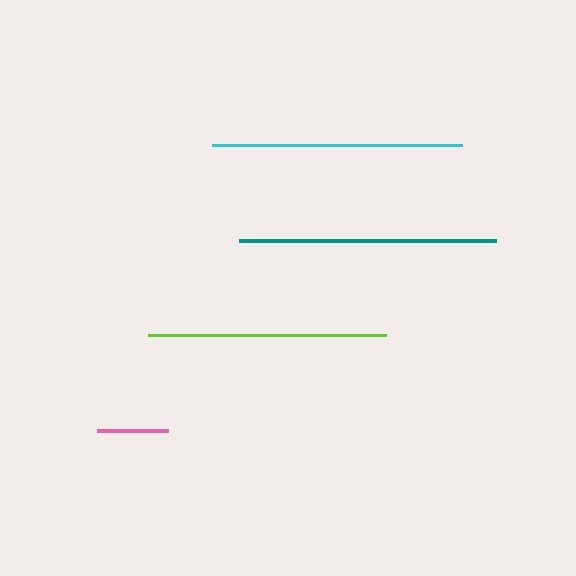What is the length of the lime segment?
The lime segment is approximately 238 pixels long.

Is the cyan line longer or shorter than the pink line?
The cyan line is longer than the pink line.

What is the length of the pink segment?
The pink segment is approximately 72 pixels long.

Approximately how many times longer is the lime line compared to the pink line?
The lime line is approximately 3.3 times the length of the pink line.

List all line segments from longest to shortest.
From longest to shortest: teal, cyan, lime, pink.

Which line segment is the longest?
The teal line is the longest at approximately 258 pixels.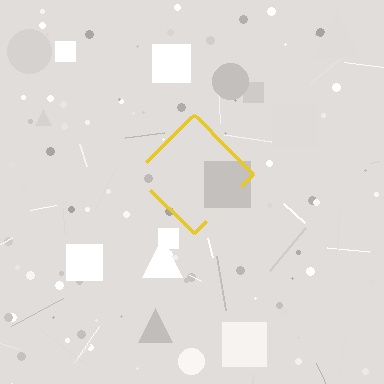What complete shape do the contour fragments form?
The contour fragments form a diamond.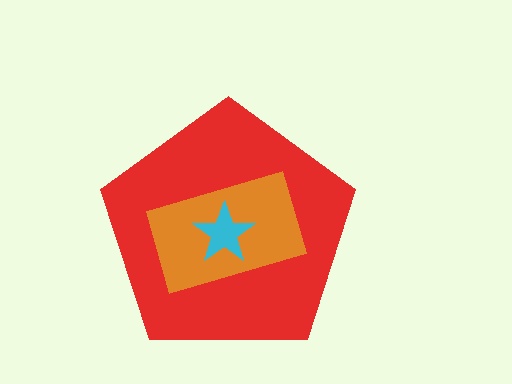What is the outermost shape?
The red pentagon.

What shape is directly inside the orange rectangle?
The cyan star.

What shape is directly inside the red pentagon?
The orange rectangle.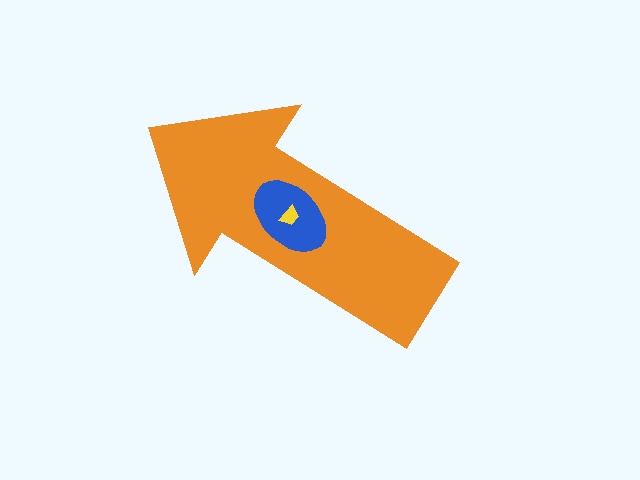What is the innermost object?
The yellow trapezoid.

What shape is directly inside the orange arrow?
The blue ellipse.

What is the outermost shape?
The orange arrow.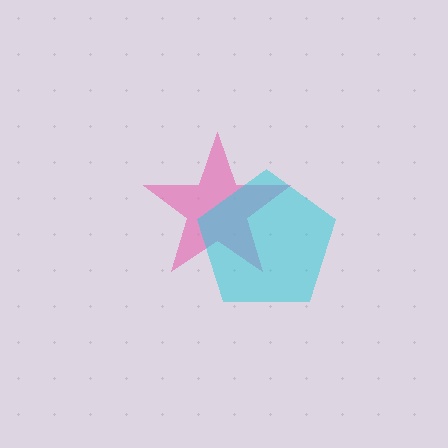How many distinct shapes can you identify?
There are 2 distinct shapes: a pink star, a cyan pentagon.